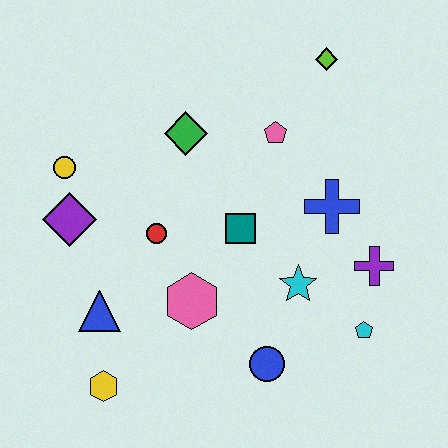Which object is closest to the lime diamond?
The pink pentagon is closest to the lime diamond.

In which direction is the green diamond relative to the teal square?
The green diamond is above the teal square.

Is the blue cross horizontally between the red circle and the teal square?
No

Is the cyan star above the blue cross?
No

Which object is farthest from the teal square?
The yellow hexagon is farthest from the teal square.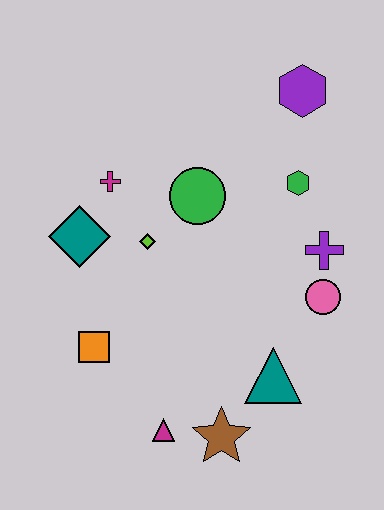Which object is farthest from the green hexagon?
The magenta triangle is farthest from the green hexagon.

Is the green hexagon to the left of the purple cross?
Yes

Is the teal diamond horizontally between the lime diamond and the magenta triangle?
No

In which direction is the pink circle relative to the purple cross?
The pink circle is below the purple cross.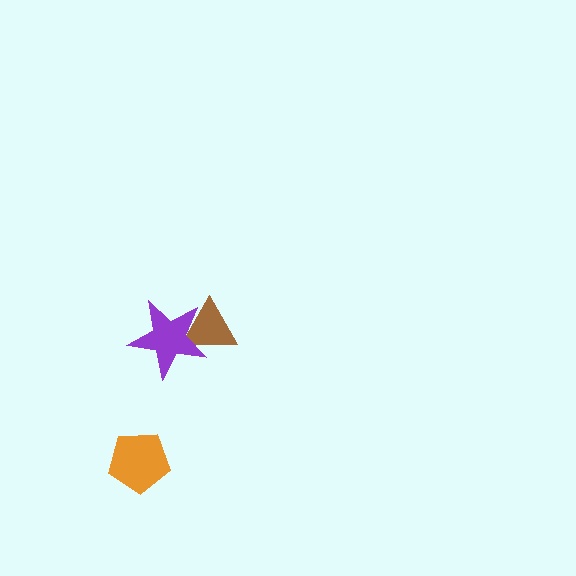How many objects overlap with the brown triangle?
1 object overlaps with the brown triangle.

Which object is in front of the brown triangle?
The purple star is in front of the brown triangle.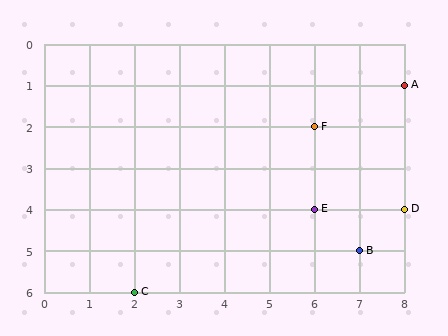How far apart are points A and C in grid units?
Points A and C are 6 columns and 5 rows apart (about 7.8 grid units diagonally).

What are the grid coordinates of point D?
Point D is at grid coordinates (8, 4).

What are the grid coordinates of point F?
Point F is at grid coordinates (6, 2).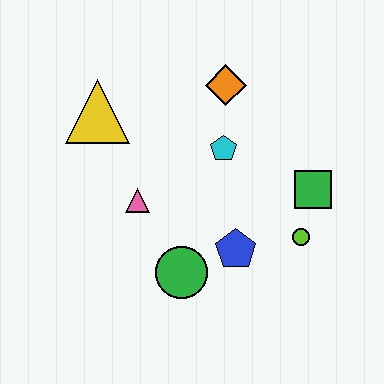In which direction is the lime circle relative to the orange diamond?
The lime circle is below the orange diamond.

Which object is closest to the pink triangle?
The green circle is closest to the pink triangle.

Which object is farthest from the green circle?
The orange diamond is farthest from the green circle.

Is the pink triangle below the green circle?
No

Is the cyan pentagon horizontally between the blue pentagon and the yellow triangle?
Yes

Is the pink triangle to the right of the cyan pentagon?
No